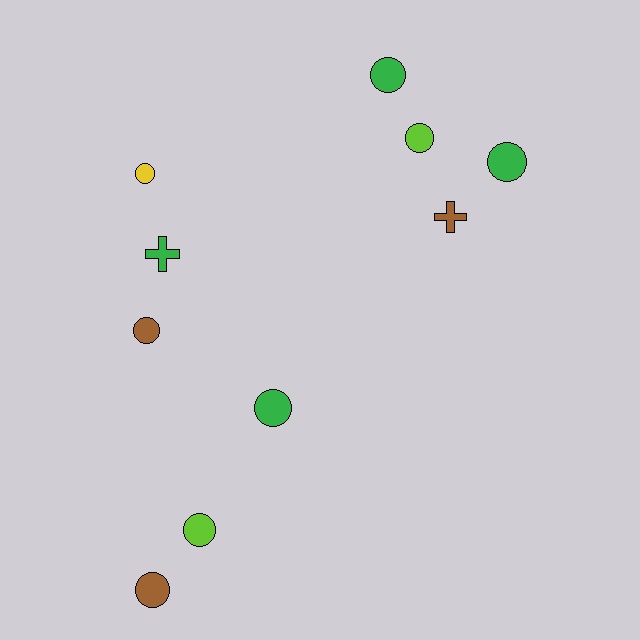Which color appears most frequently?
Green, with 4 objects.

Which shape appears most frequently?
Circle, with 8 objects.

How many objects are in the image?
There are 10 objects.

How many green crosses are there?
There is 1 green cross.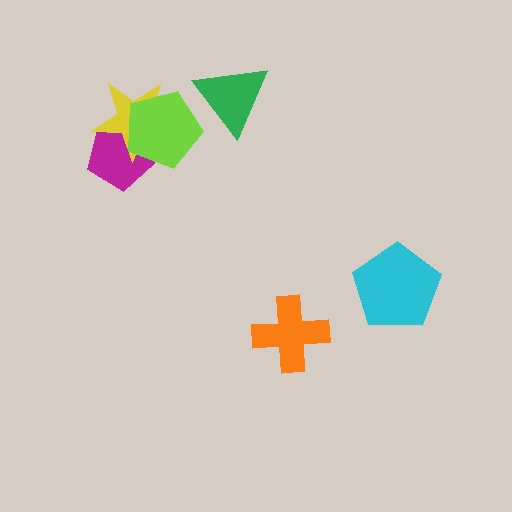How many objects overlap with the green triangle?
0 objects overlap with the green triangle.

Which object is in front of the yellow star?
The lime pentagon is in front of the yellow star.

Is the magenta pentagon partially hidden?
Yes, it is partially covered by another shape.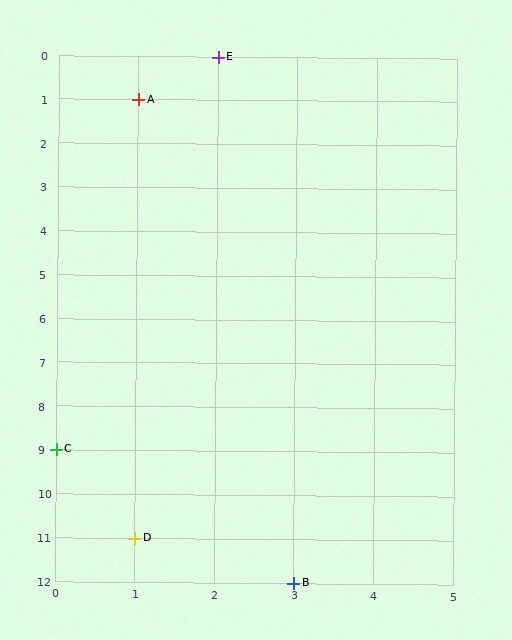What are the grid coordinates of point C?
Point C is at grid coordinates (0, 9).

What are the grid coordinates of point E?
Point E is at grid coordinates (2, 0).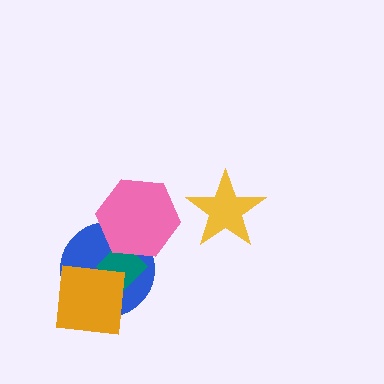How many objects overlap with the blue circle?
3 objects overlap with the blue circle.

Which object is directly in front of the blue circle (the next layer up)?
The teal diamond is directly in front of the blue circle.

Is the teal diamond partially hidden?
Yes, it is partially covered by another shape.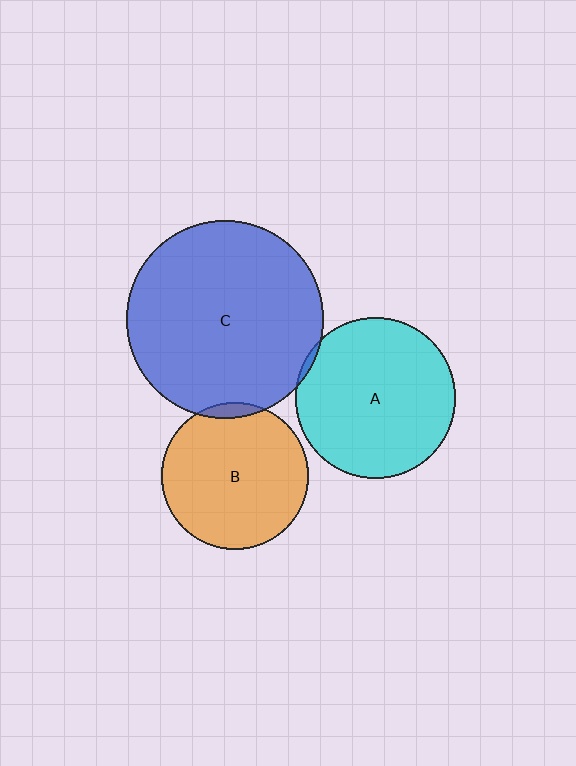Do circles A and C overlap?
Yes.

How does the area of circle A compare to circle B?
Approximately 1.2 times.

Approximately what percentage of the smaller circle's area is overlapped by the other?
Approximately 5%.